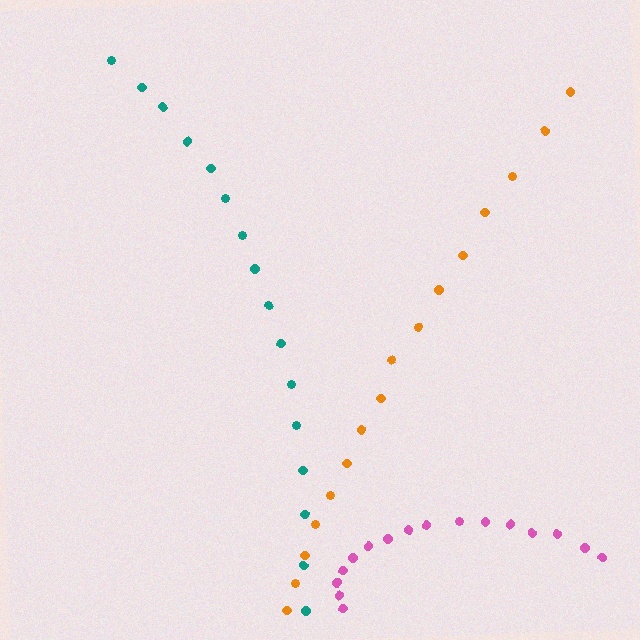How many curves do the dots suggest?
There are 3 distinct paths.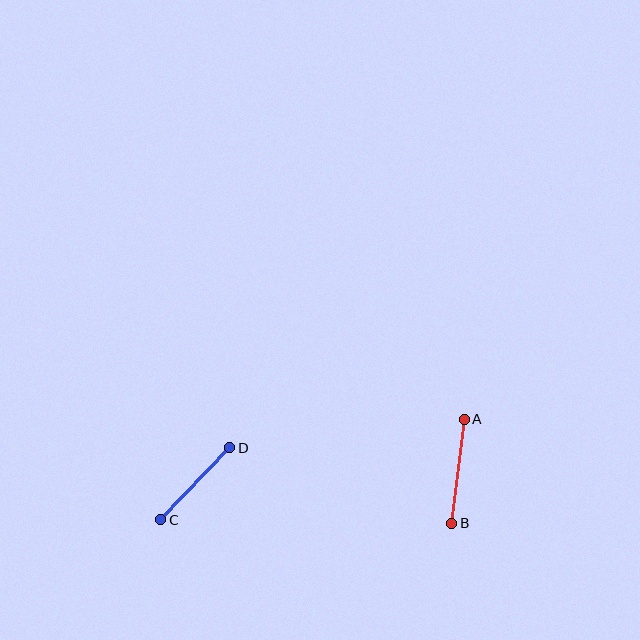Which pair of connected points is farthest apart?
Points A and B are farthest apart.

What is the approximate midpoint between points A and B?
The midpoint is at approximately (458, 471) pixels.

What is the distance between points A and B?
The distance is approximately 105 pixels.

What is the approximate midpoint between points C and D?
The midpoint is at approximately (195, 484) pixels.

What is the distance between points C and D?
The distance is approximately 99 pixels.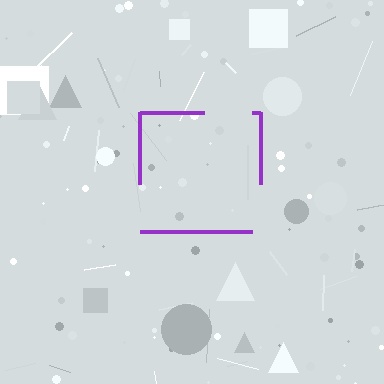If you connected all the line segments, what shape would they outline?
They would outline a square.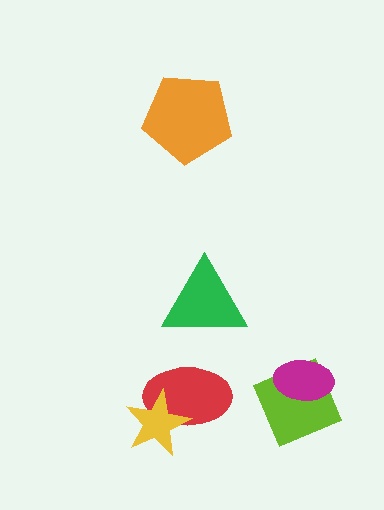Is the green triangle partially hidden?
No, no other shape covers it.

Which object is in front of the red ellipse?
The yellow star is in front of the red ellipse.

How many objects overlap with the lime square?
1 object overlaps with the lime square.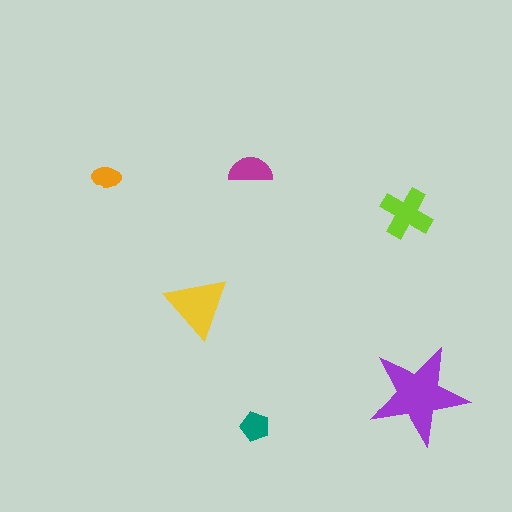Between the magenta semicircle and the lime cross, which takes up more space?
The lime cross.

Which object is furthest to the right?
The purple star is rightmost.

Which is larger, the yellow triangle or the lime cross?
The yellow triangle.